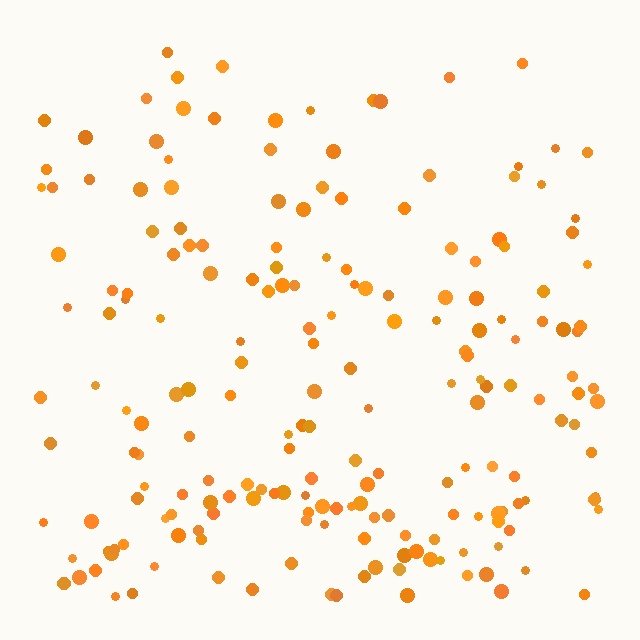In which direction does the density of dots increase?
From top to bottom, with the bottom side densest.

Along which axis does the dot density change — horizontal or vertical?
Vertical.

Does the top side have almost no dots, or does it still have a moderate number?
Still a moderate number, just noticeably fewer than the bottom.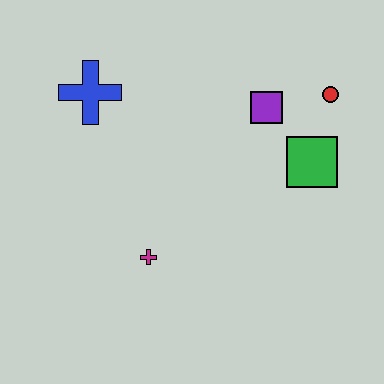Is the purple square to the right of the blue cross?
Yes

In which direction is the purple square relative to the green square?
The purple square is above the green square.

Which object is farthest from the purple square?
The magenta cross is farthest from the purple square.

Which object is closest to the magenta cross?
The blue cross is closest to the magenta cross.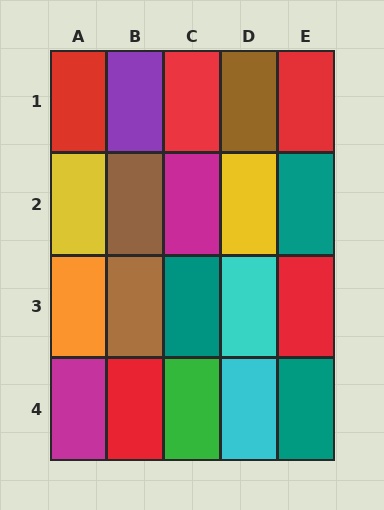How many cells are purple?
1 cell is purple.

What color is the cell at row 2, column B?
Brown.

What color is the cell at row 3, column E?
Red.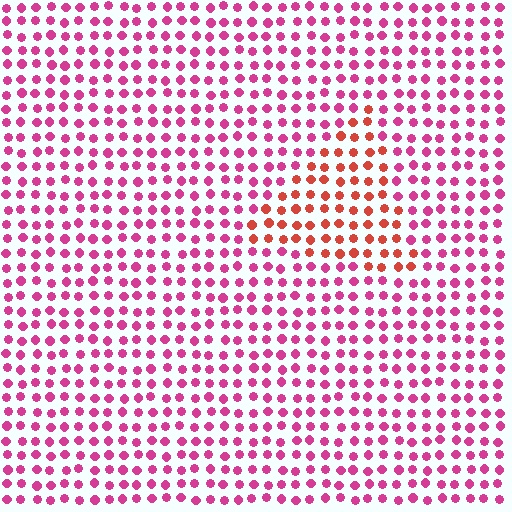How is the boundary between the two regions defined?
The boundary is defined purely by a slight shift in hue (about 39 degrees). Spacing, size, and orientation are identical on both sides.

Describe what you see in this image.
The image is filled with small magenta elements in a uniform arrangement. A triangle-shaped region is visible where the elements are tinted to a slightly different hue, forming a subtle color boundary.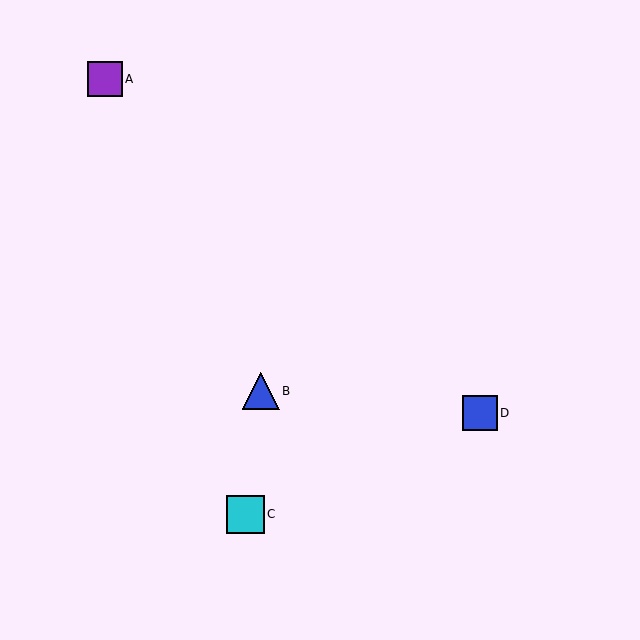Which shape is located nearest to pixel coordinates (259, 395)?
The blue triangle (labeled B) at (261, 391) is nearest to that location.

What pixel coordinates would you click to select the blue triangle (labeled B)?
Click at (261, 391) to select the blue triangle B.